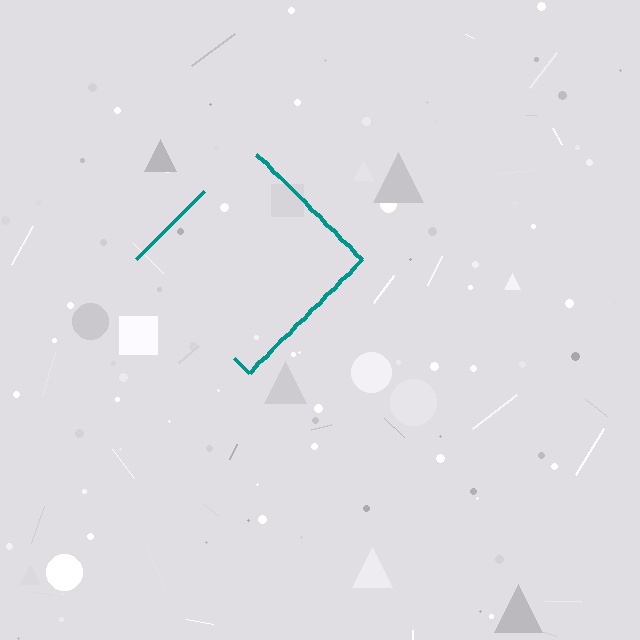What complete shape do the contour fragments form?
The contour fragments form a diamond.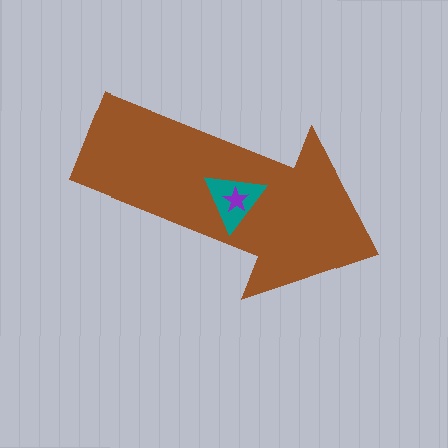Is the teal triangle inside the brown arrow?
Yes.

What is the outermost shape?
The brown arrow.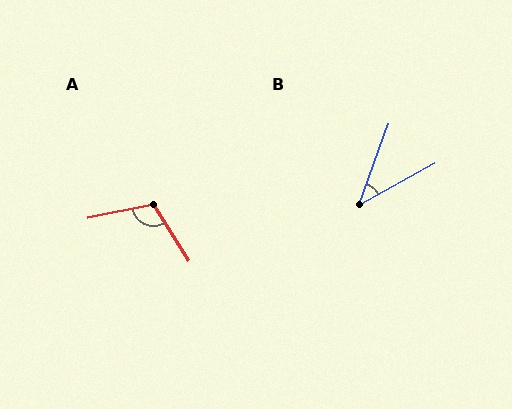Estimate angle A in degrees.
Approximately 112 degrees.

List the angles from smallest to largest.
B (41°), A (112°).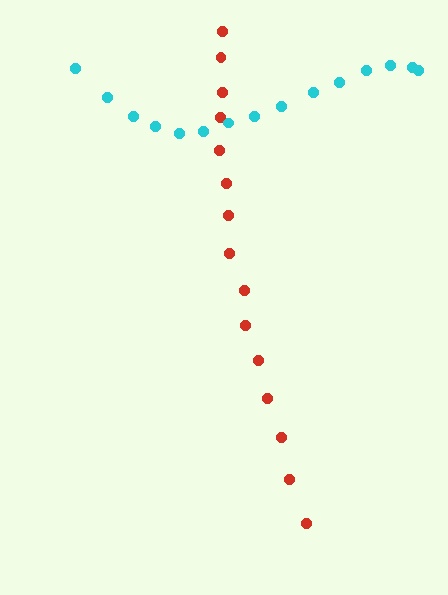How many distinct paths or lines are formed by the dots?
There are 2 distinct paths.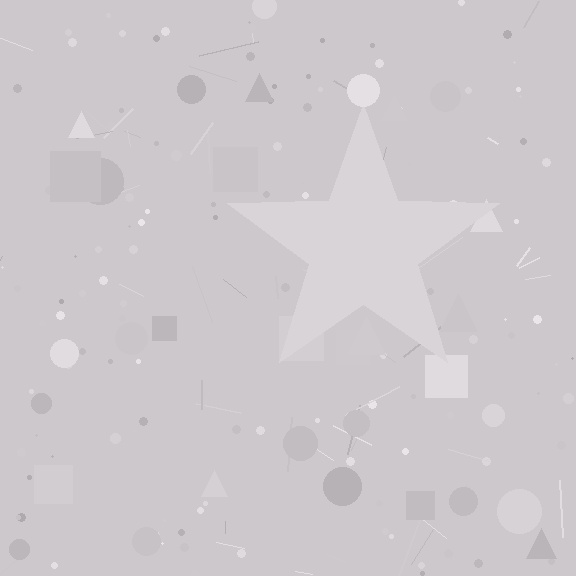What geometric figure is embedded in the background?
A star is embedded in the background.